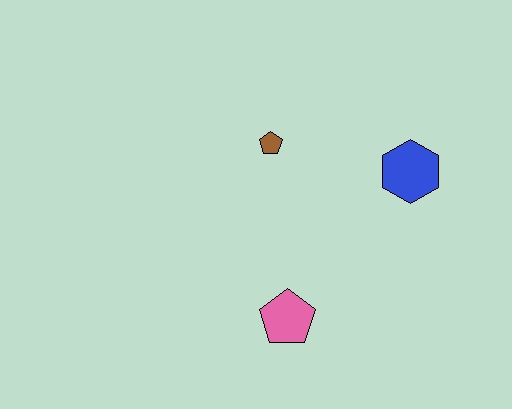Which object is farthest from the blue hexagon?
The pink pentagon is farthest from the blue hexagon.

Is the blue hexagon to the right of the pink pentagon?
Yes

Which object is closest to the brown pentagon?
The blue hexagon is closest to the brown pentagon.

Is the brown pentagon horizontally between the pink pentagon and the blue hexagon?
No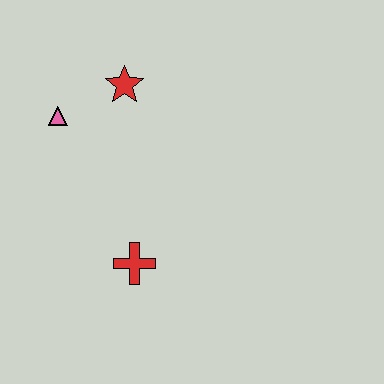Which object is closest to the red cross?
The pink triangle is closest to the red cross.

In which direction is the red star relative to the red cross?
The red star is above the red cross.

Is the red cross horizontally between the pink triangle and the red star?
No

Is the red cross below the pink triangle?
Yes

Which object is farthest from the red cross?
The red star is farthest from the red cross.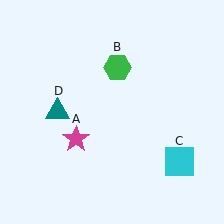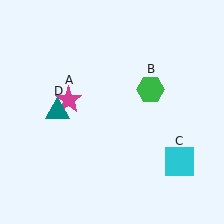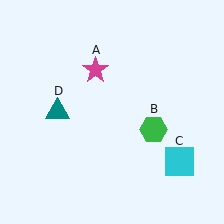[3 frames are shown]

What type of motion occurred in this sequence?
The magenta star (object A), green hexagon (object B) rotated clockwise around the center of the scene.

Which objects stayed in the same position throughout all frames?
Cyan square (object C) and teal triangle (object D) remained stationary.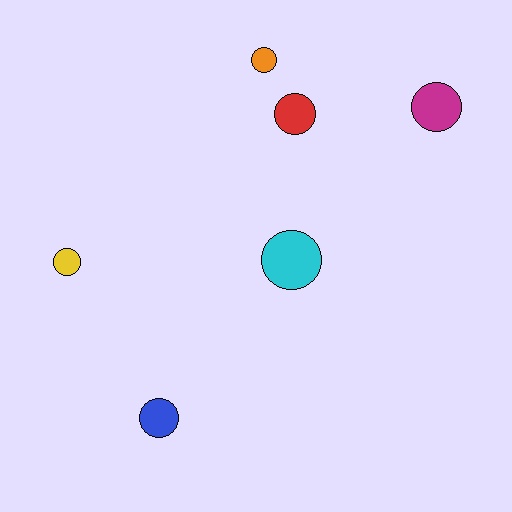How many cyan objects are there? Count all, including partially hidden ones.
There is 1 cyan object.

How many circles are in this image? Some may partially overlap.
There are 6 circles.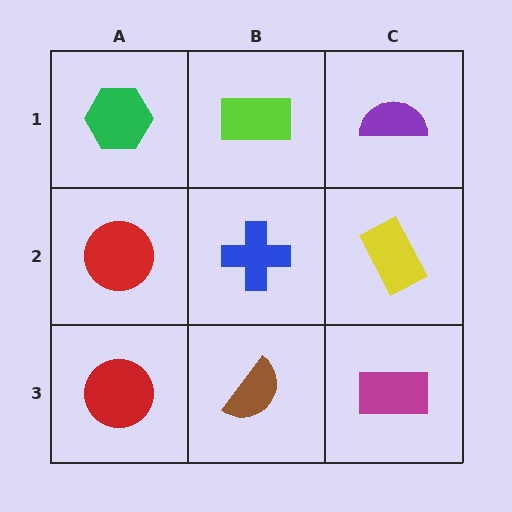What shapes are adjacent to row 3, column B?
A blue cross (row 2, column B), a red circle (row 3, column A), a magenta rectangle (row 3, column C).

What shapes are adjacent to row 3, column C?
A yellow rectangle (row 2, column C), a brown semicircle (row 3, column B).